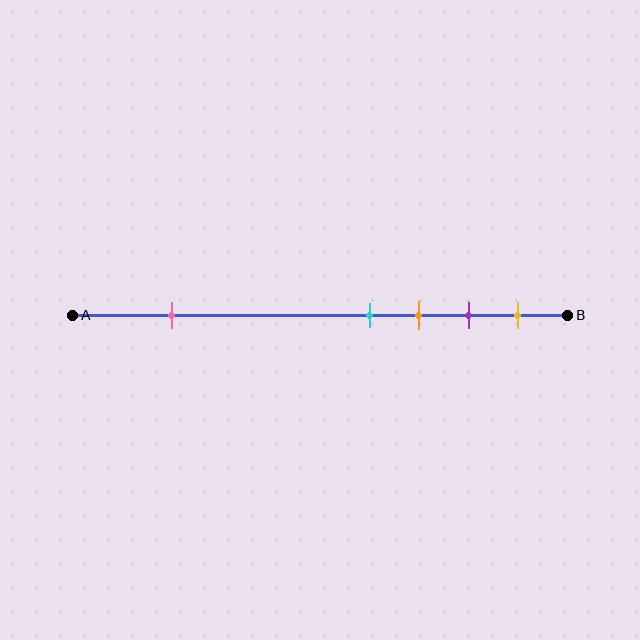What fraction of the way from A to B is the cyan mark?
The cyan mark is approximately 60% (0.6) of the way from A to B.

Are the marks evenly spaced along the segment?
No, the marks are not evenly spaced.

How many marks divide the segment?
There are 5 marks dividing the segment.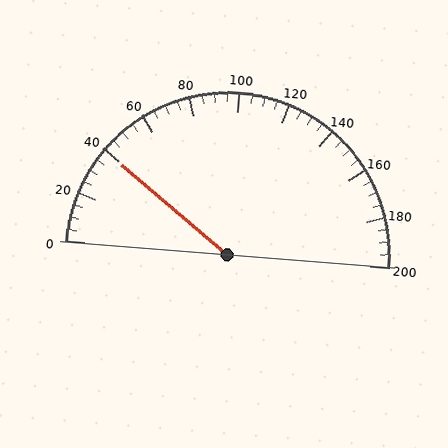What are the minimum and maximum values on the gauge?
The gauge ranges from 0 to 200.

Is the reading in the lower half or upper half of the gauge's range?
The reading is in the lower half of the range (0 to 200).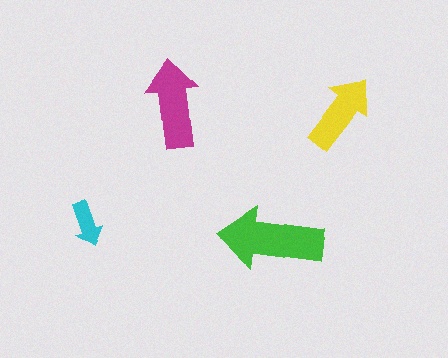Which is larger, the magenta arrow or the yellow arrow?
The magenta one.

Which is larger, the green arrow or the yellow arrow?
The green one.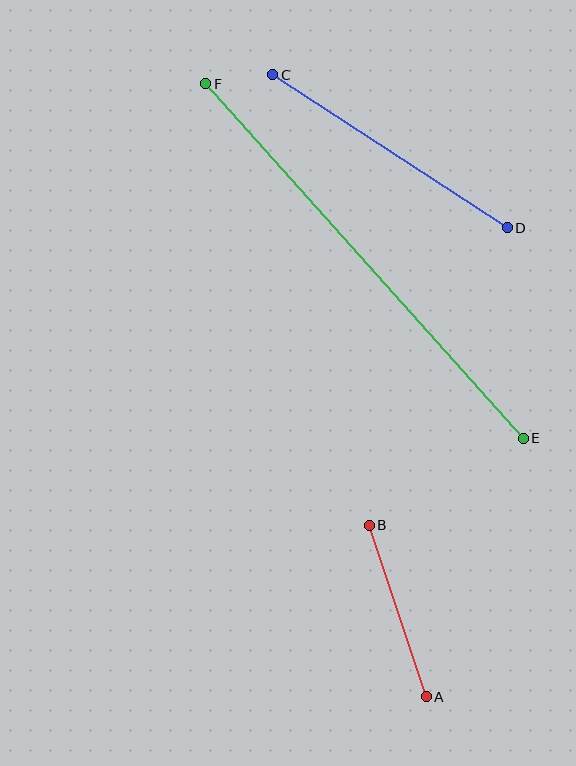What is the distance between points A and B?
The distance is approximately 181 pixels.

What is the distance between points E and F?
The distance is approximately 476 pixels.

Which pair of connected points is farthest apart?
Points E and F are farthest apart.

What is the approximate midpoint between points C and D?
The midpoint is at approximately (390, 151) pixels.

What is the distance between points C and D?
The distance is approximately 280 pixels.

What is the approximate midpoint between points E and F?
The midpoint is at approximately (365, 261) pixels.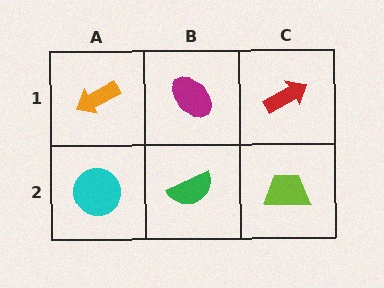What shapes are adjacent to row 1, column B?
A green semicircle (row 2, column B), an orange arrow (row 1, column A), a red arrow (row 1, column C).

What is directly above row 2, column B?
A magenta ellipse.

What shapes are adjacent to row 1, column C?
A lime trapezoid (row 2, column C), a magenta ellipse (row 1, column B).